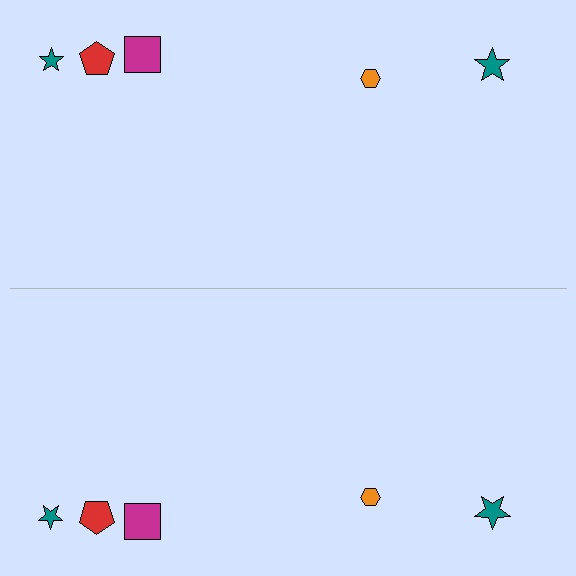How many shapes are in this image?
There are 10 shapes in this image.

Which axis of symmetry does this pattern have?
The pattern has a horizontal axis of symmetry running through the center of the image.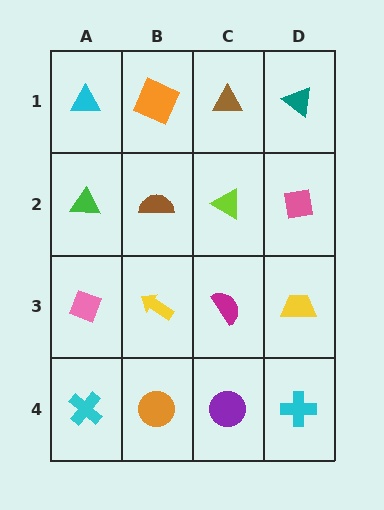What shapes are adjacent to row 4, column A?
A pink diamond (row 3, column A), an orange circle (row 4, column B).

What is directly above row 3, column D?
A pink square.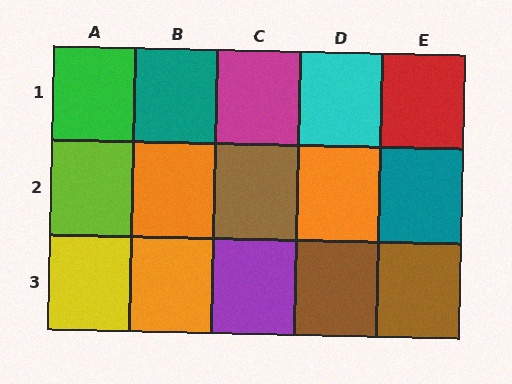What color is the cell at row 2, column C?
Brown.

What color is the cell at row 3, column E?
Brown.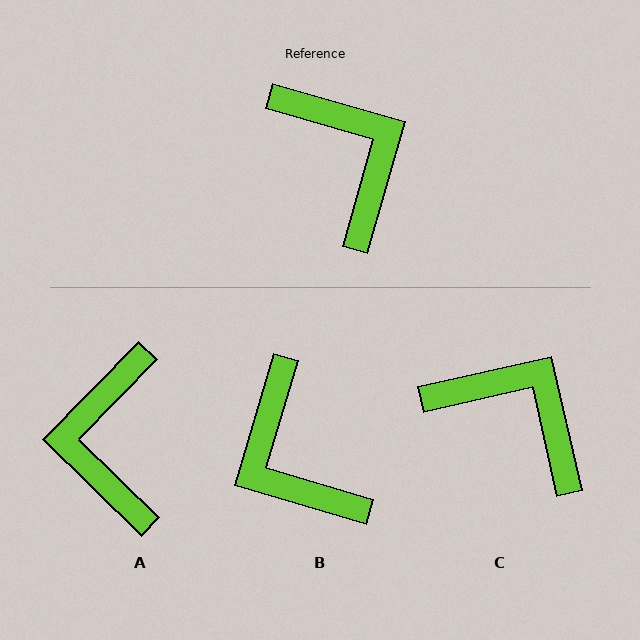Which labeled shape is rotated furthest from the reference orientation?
B, about 179 degrees away.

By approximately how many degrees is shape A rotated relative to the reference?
Approximately 152 degrees counter-clockwise.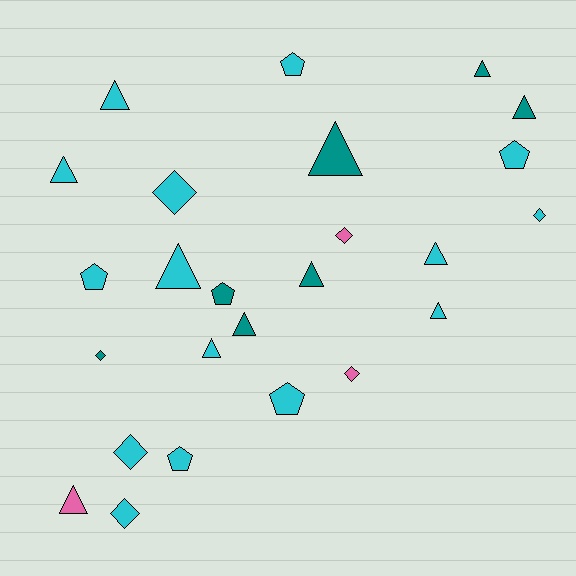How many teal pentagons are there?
There is 1 teal pentagon.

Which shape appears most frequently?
Triangle, with 12 objects.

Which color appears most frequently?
Cyan, with 15 objects.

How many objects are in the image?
There are 25 objects.